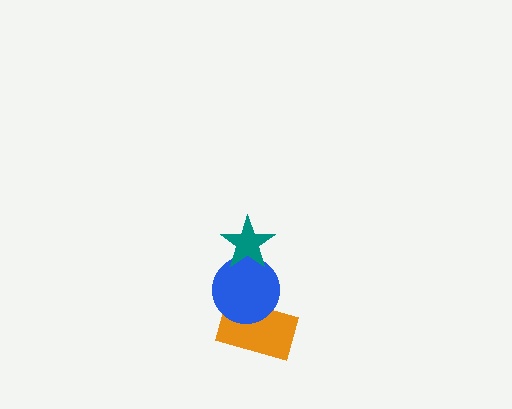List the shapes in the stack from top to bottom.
From top to bottom: the teal star, the blue circle, the orange rectangle.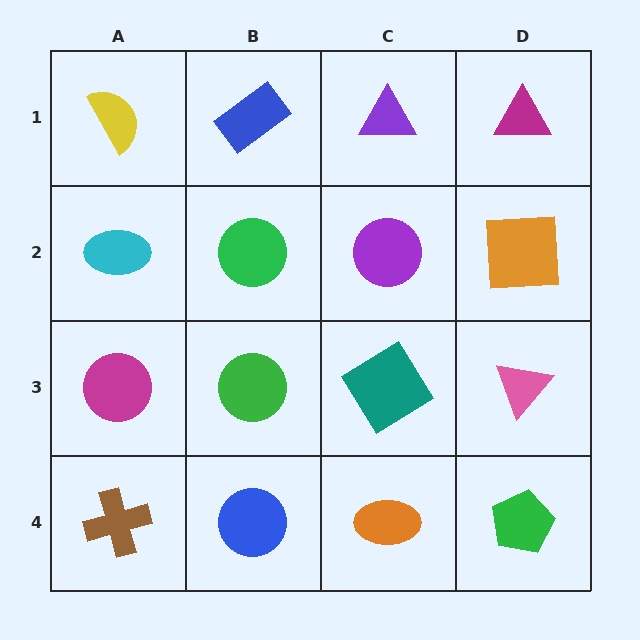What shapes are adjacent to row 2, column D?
A magenta triangle (row 1, column D), a pink triangle (row 3, column D), a purple circle (row 2, column C).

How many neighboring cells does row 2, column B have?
4.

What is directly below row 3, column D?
A green pentagon.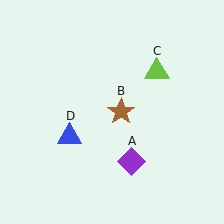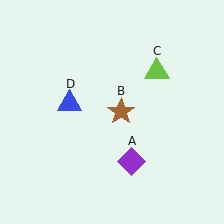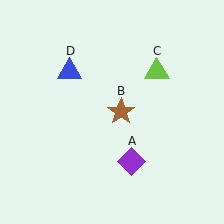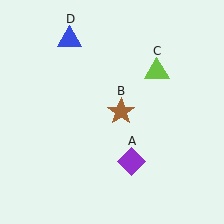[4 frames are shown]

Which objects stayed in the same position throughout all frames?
Purple diamond (object A) and brown star (object B) and lime triangle (object C) remained stationary.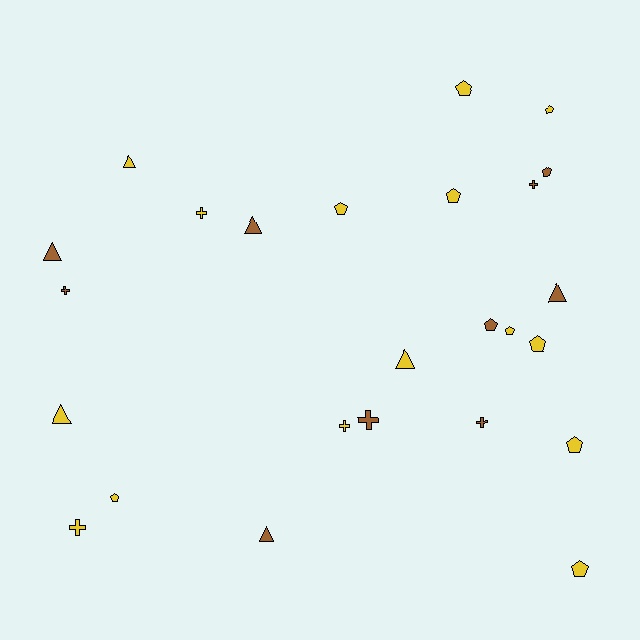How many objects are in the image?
There are 25 objects.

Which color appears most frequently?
Yellow, with 15 objects.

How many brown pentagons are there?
There are 2 brown pentagons.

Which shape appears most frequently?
Pentagon, with 11 objects.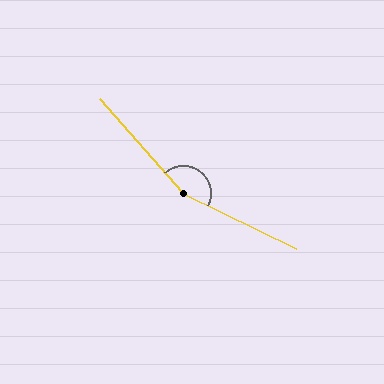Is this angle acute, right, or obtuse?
It is obtuse.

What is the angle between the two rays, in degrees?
Approximately 157 degrees.